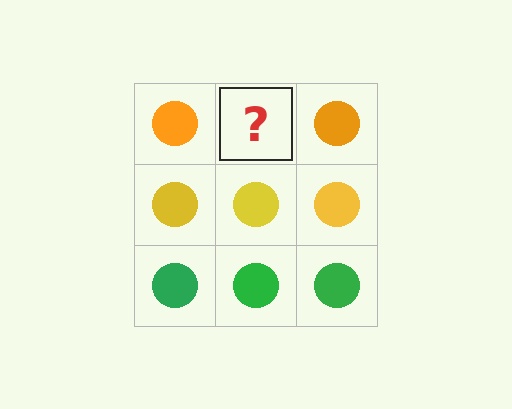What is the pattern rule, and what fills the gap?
The rule is that each row has a consistent color. The gap should be filled with an orange circle.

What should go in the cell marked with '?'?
The missing cell should contain an orange circle.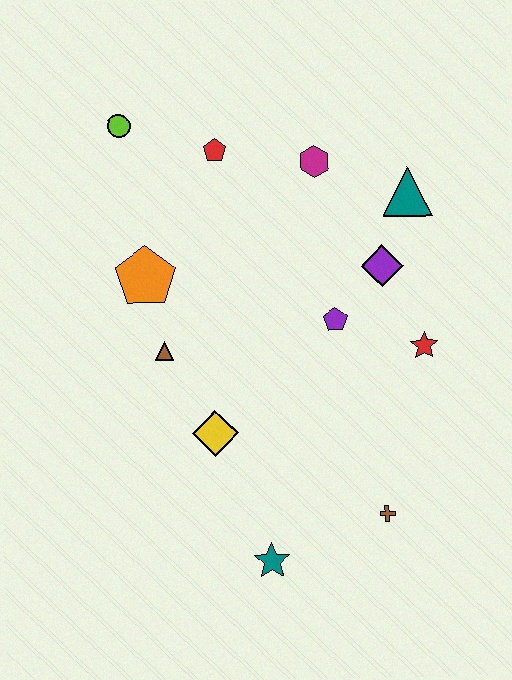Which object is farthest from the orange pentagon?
The brown cross is farthest from the orange pentagon.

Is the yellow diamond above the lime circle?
No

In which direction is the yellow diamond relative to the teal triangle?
The yellow diamond is below the teal triangle.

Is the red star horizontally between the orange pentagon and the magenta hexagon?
No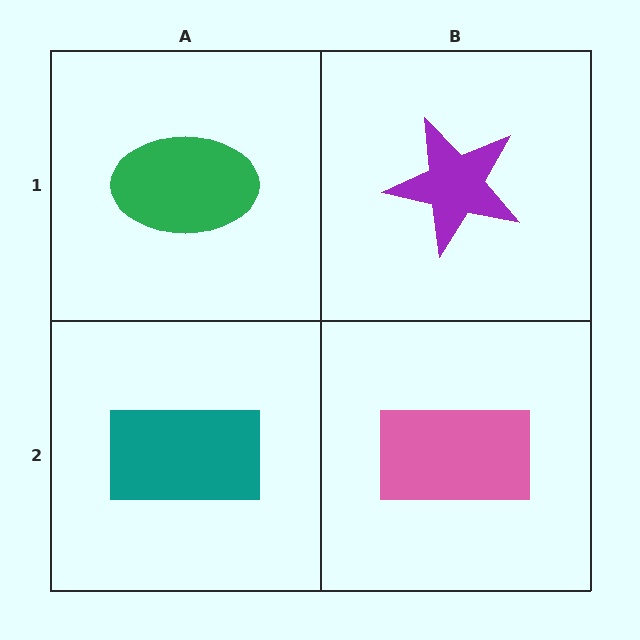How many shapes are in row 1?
2 shapes.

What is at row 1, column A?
A green ellipse.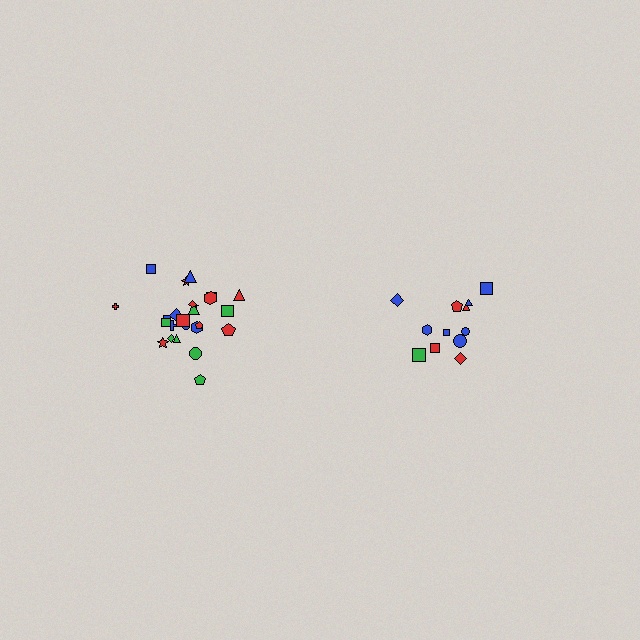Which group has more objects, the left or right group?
The left group.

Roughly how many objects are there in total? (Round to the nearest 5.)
Roughly 35 objects in total.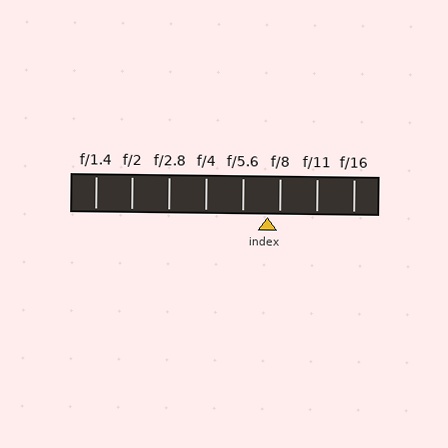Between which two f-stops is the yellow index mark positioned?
The index mark is between f/5.6 and f/8.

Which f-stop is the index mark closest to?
The index mark is closest to f/8.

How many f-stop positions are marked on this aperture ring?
There are 8 f-stop positions marked.